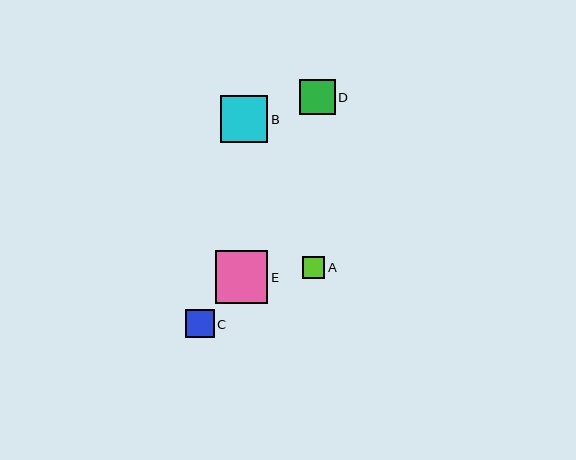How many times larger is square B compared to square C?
Square B is approximately 1.7 times the size of square C.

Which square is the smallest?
Square A is the smallest with a size of approximately 22 pixels.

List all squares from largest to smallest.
From largest to smallest: E, B, D, C, A.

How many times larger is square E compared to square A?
Square E is approximately 2.4 times the size of square A.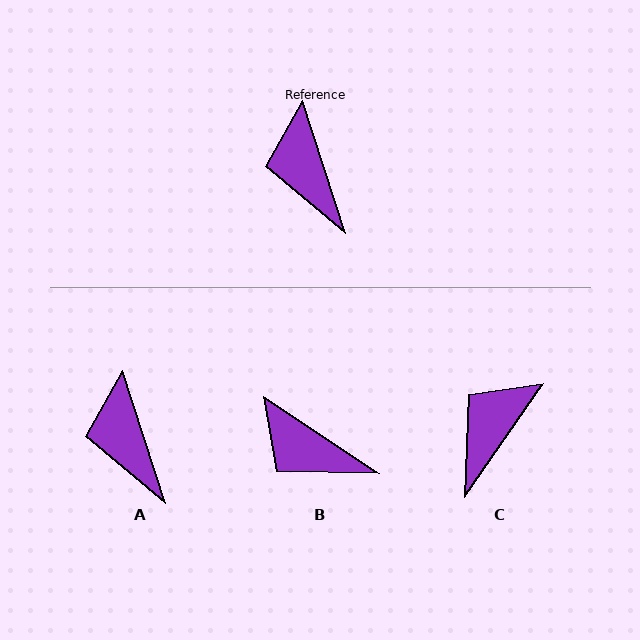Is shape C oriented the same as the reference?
No, it is off by about 53 degrees.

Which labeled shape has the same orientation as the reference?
A.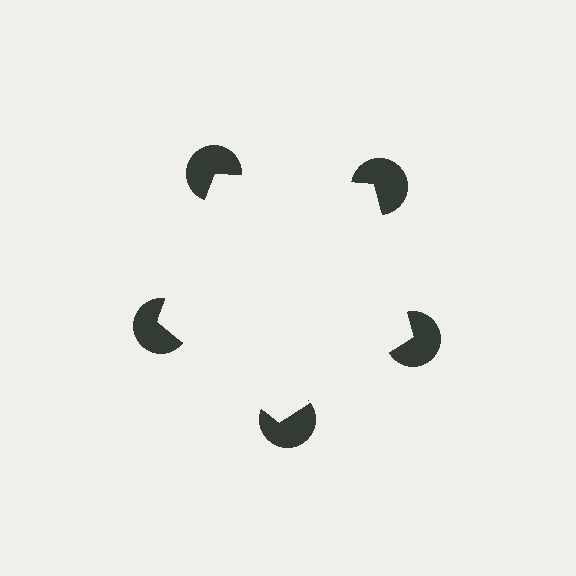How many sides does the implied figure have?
5 sides.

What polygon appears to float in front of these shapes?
An illusory pentagon — its edges are inferred from the aligned wedge cuts in the pac-man discs, not physically drawn.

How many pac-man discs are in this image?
There are 5 — one at each vertex of the illusory pentagon.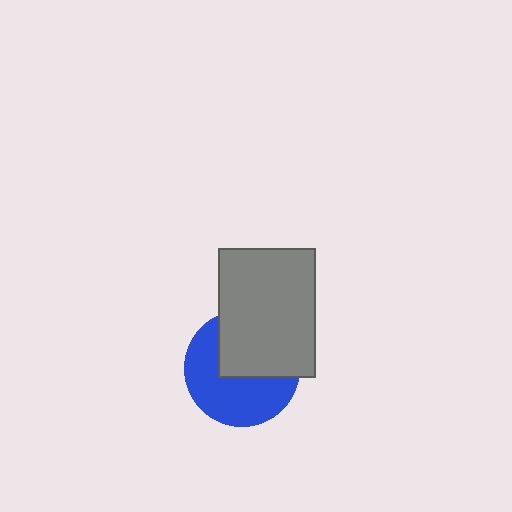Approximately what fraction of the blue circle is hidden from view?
Roughly 45% of the blue circle is hidden behind the gray rectangle.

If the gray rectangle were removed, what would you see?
You would see the complete blue circle.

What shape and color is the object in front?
The object in front is a gray rectangle.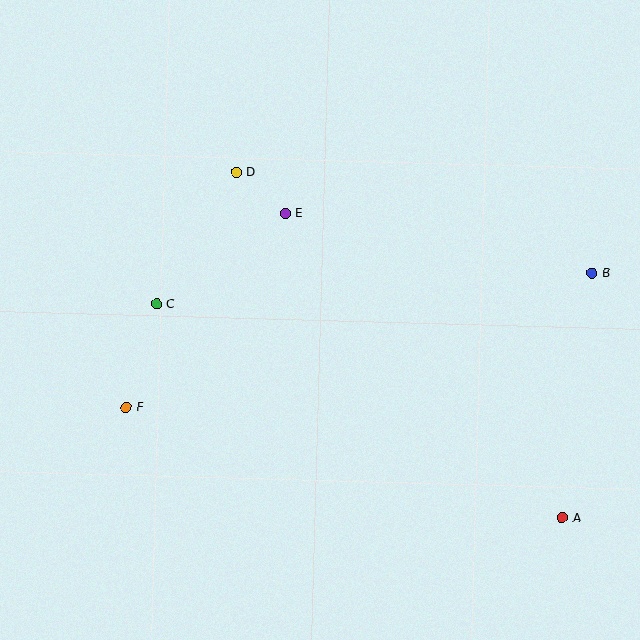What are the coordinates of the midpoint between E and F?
The midpoint between E and F is at (206, 310).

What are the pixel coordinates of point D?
Point D is at (236, 172).